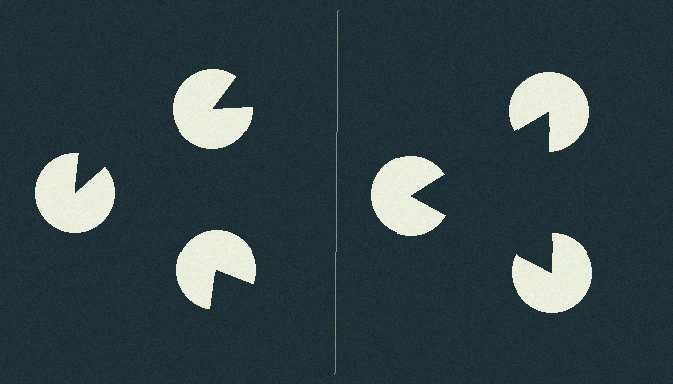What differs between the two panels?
The pac-man discs are positioned identically on both sides; only the wedge orientations differ. On the right they align to a triangle; on the left they are misaligned.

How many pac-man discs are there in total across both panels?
6 — 3 on each side.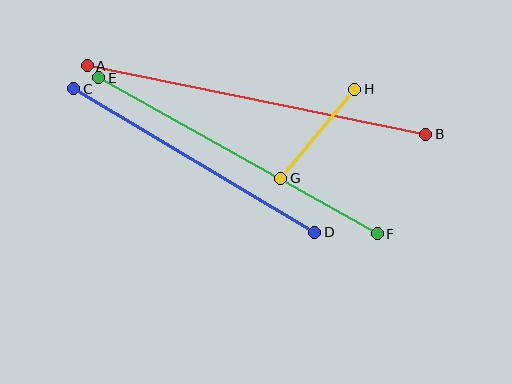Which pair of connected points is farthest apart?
Points A and B are farthest apart.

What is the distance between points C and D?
The distance is approximately 280 pixels.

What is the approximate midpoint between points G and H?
The midpoint is at approximately (318, 134) pixels.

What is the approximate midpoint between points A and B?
The midpoint is at approximately (256, 100) pixels.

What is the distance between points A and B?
The distance is approximately 345 pixels.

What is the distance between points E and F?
The distance is approximately 319 pixels.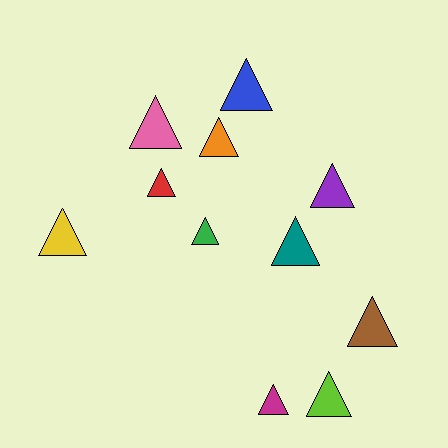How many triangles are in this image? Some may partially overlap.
There are 11 triangles.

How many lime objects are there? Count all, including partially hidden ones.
There is 1 lime object.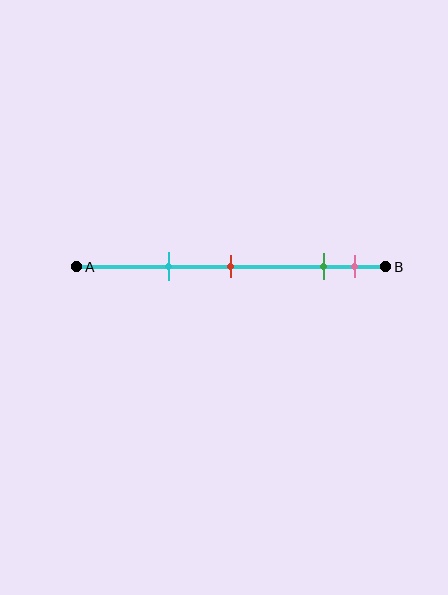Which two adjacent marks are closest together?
The green and pink marks are the closest adjacent pair.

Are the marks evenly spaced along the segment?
No, the marks are not evenly spaced.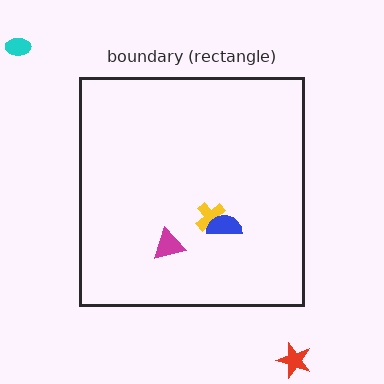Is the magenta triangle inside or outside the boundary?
Inside.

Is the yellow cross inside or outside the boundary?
Inside.